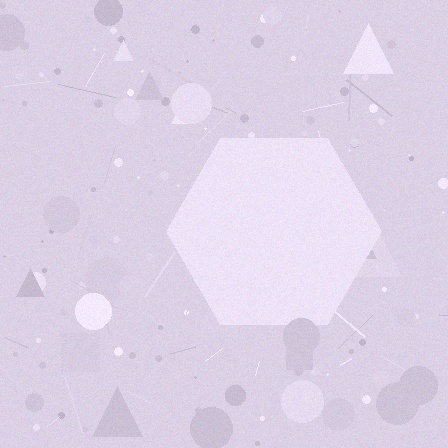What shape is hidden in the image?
A hexagon is hidden in the image.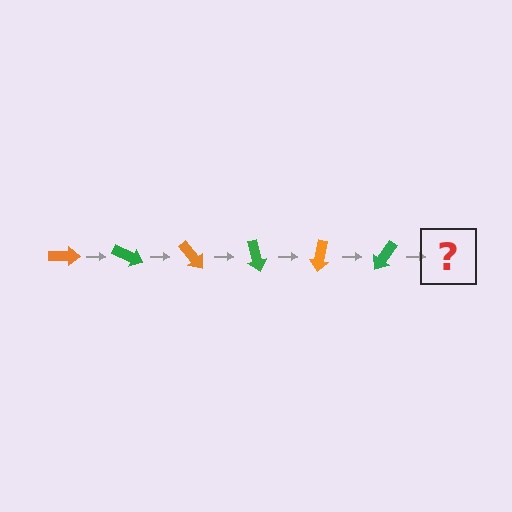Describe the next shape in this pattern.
It should be an orange arrow, rotated 150 degrees from the start.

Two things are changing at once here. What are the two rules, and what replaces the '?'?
The two rules are that it rotates 25 degrees each step and the color cycles through orange and green. The '?' should be an orange arrow, rotated 150 degrees from the start.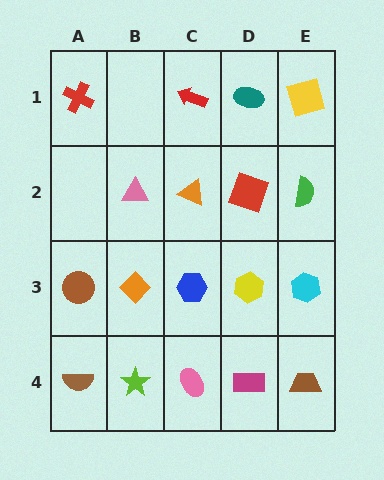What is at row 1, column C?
A red arrow.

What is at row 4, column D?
A magenta rectangle.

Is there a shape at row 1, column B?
No, that cell is empty.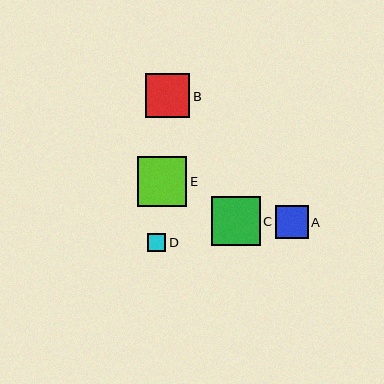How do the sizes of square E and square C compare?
Square E and square C are approximately the same size.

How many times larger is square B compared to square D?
Square B is approximately 2.4 times the size of square D.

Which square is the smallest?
Square D is the smallest with a size of approximately 19 pixels.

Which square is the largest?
Square E is the largest with a size of approximately 50 pixels.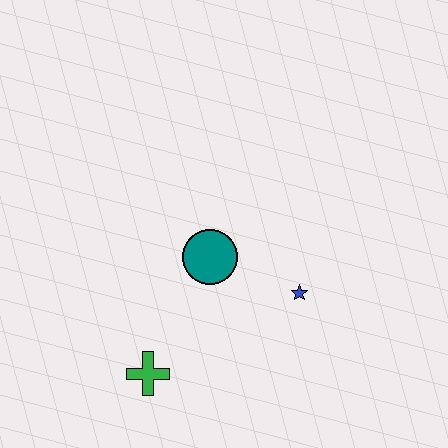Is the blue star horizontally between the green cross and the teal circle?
No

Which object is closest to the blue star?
The teal circle is closest to the blue star.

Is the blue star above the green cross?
Yes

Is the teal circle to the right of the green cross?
Yes